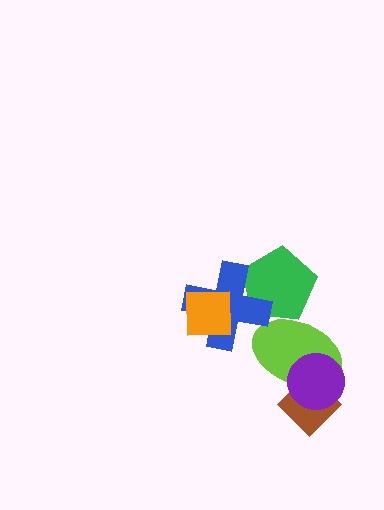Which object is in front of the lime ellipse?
The purple circle is in front of the lime ellipse.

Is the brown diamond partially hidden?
Yes, it is partially covered by another shape.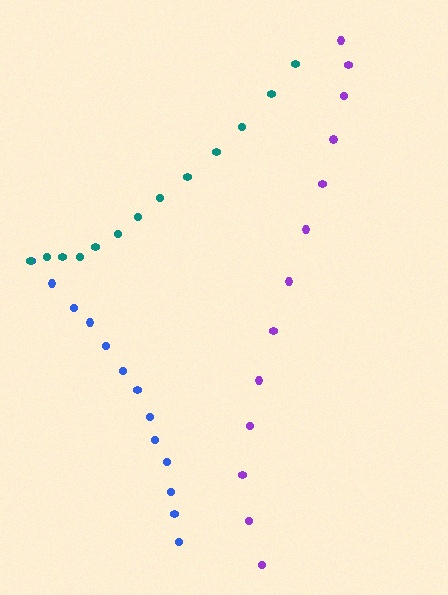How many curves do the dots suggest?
There are 3 distinct paths.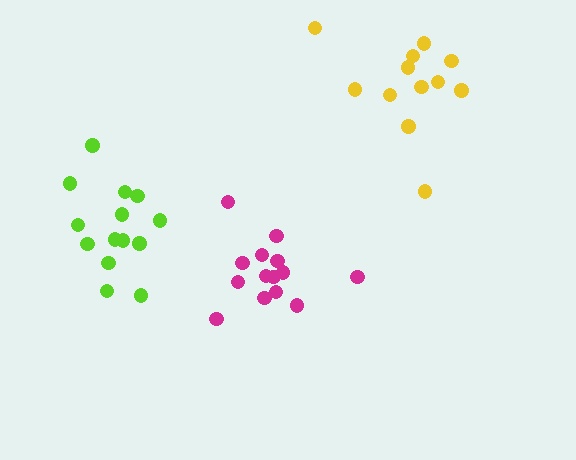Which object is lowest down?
The magenta cluster is bottommost.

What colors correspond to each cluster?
The clusters are colored: magenta, yellow, lime.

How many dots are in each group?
Group 1: 14 dots, Group 2: 12 dots, Group 3: 14 dots (40 total).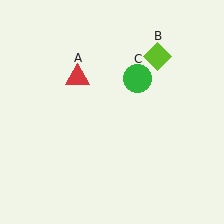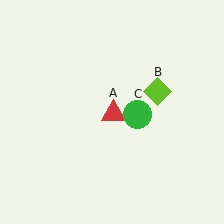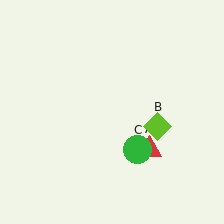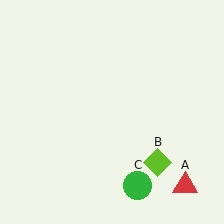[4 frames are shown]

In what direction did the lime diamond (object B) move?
The lime diamond (object B) moved down.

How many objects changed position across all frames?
3 objects changed position: red triangle (object A), lime diamond (object B), green circle (object C).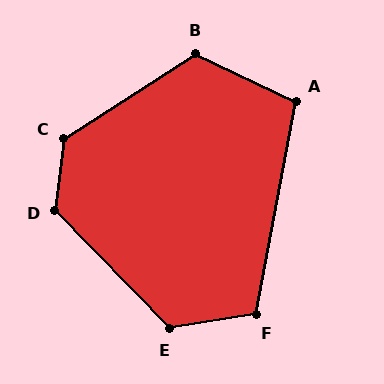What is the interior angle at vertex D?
Approximately 129 degrees (obtuse).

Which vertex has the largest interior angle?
C, at approximately 131 degrees.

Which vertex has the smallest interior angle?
A, at approximately 104 degrees.